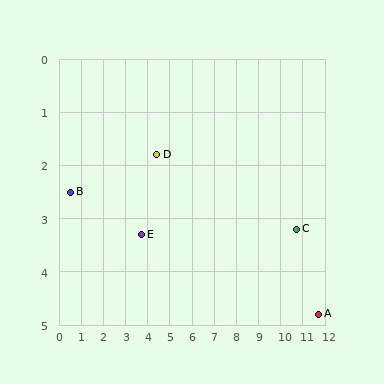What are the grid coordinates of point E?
Point E is at approximately (3.7, 3.3).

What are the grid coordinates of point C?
Point C is at approximately (10.7, 3.2).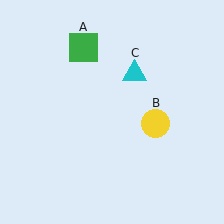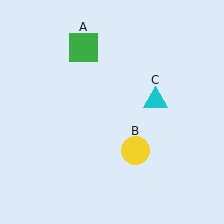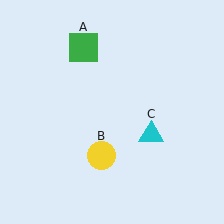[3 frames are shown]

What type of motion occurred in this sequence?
The yellow circle (object B), cyan triangle (object C) rotated clockwise around the center of the scene.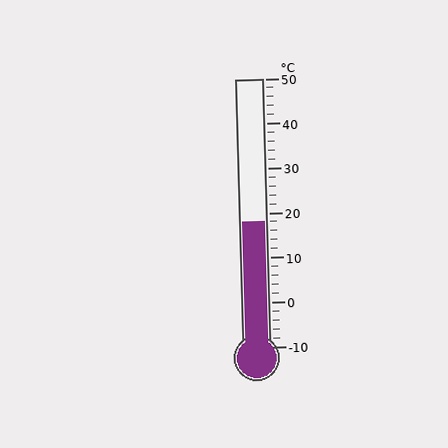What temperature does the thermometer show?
The thermometer shows approximately 18°C.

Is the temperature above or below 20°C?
The temperature is below 20°C.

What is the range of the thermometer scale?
The thermometer scale ranges from -10°C to 50°C.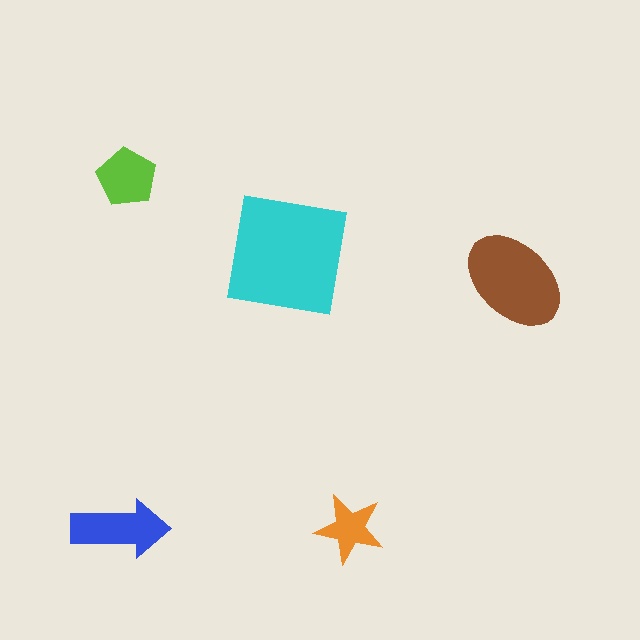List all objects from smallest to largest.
The orange star, the lime pentagon, the blue arrow, the brown ellipse, the cyan square.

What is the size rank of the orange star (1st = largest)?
5th.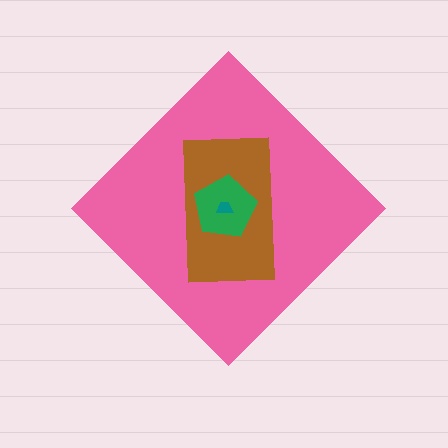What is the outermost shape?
The pink diamond.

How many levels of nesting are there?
4.